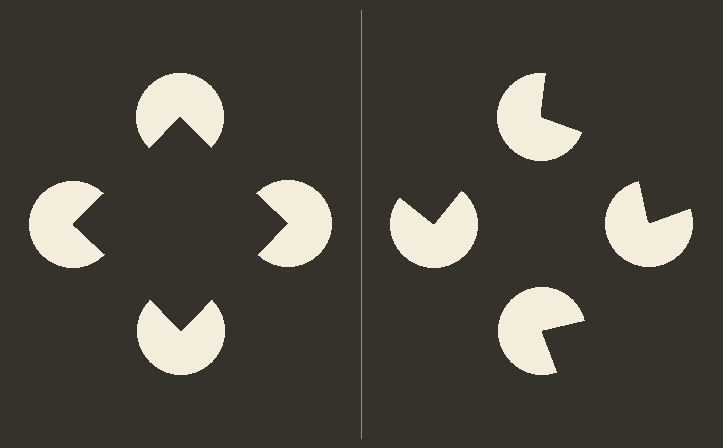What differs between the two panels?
The pac-man discs are positioned identically on both sides; only the wedge orientations differ. On the left they align to a square; on the right they are misaligned.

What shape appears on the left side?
An illusory square.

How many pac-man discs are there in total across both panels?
8 — 4 on each side.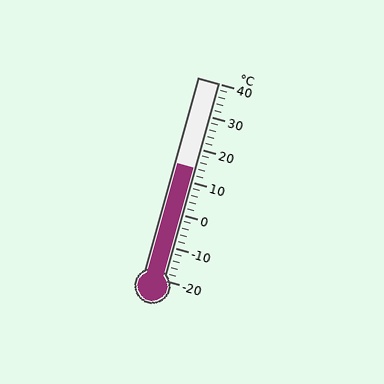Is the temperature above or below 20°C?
The temperature is below 20°C.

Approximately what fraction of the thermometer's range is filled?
The thermometer is filled to approximately 55% of its range.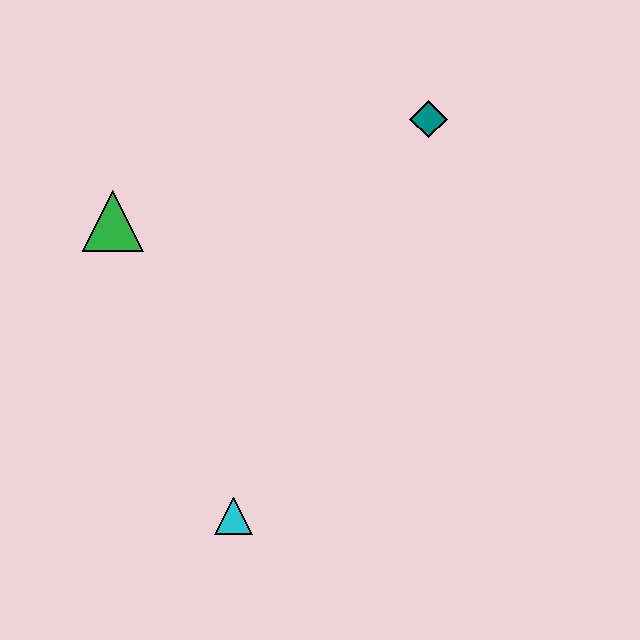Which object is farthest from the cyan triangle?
The teal diamond is farthest from the cyan triangle.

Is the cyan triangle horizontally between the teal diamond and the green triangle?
Yes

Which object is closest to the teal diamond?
The green triangle is closest to the teal diamond.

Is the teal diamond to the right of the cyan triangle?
Yes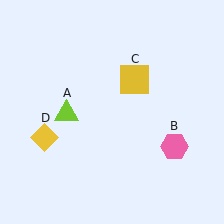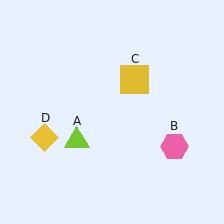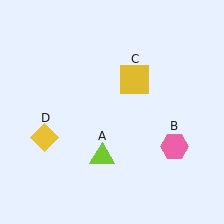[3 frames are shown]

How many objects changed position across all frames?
1 object changed position: lime triangle (object A).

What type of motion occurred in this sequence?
The lime triangle (object A) rotated counterclockwise around the center of the scene.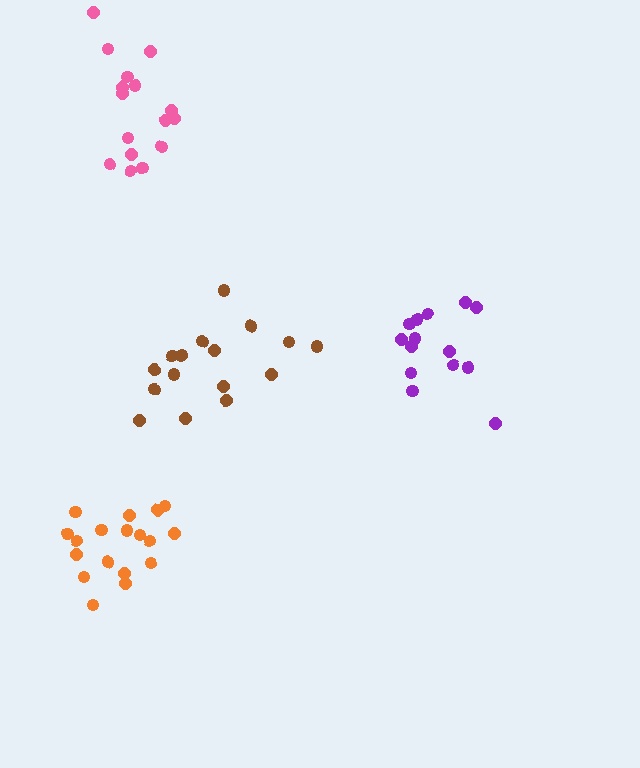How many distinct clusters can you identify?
There are 4 distinct clusters.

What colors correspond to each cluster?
The clusters are colored: brown, pink, purple, orange.